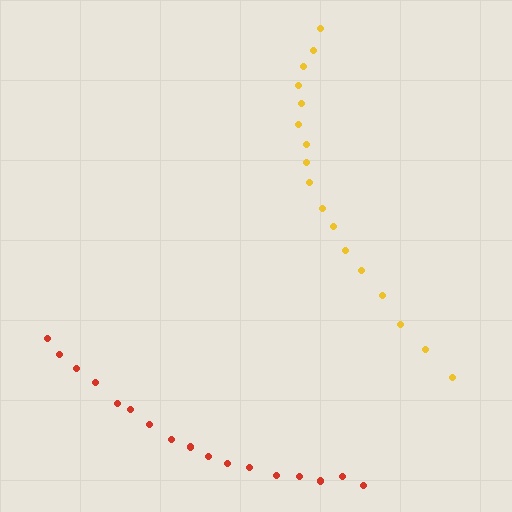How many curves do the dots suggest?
There are 2 distinct paths.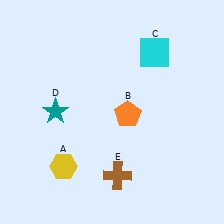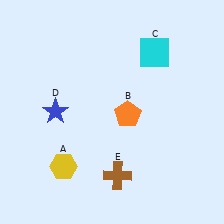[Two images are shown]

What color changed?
The star (D) changed from teal in Image 1 to blue in Image 2.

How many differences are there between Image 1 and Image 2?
There is 1 difference between the two images.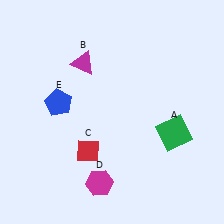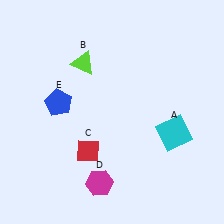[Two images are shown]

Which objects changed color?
A changed from green to cyan. B changed from magenta to lime.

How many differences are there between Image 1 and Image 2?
There are 2 differences between the two images.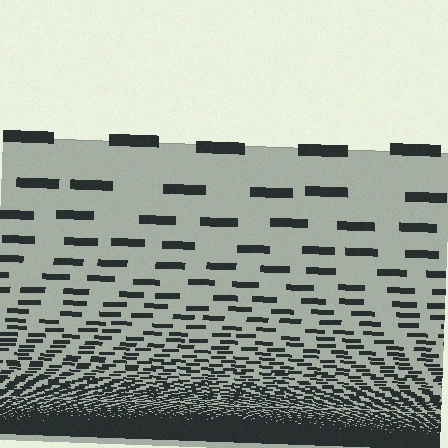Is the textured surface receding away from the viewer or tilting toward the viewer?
The surface appears to tilt toward the viewer. Texture elements get larger and sparser toward the top.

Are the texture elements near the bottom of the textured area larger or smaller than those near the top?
Smaller. The gradient is inverted — elements near the bottom are smaller and denser.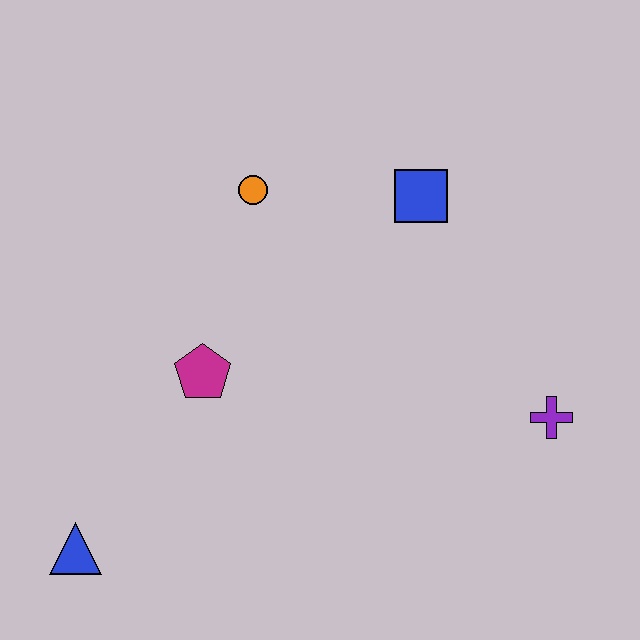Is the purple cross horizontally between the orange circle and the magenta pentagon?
No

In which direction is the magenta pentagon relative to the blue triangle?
The magenta pentagon is above the blue triangle.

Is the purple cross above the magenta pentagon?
No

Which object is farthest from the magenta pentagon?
The purple cross is farthest from the magenta pentagon.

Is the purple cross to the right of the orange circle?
Yes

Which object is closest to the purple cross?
The blue square is closest to the purple cross.